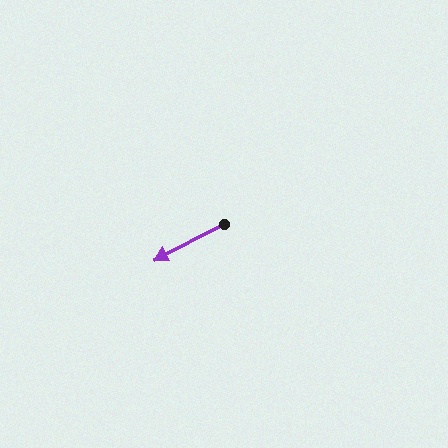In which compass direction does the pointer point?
Southwest.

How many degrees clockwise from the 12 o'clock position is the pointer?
Approximately 243 degrees.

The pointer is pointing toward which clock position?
Roughly 8 o'clock.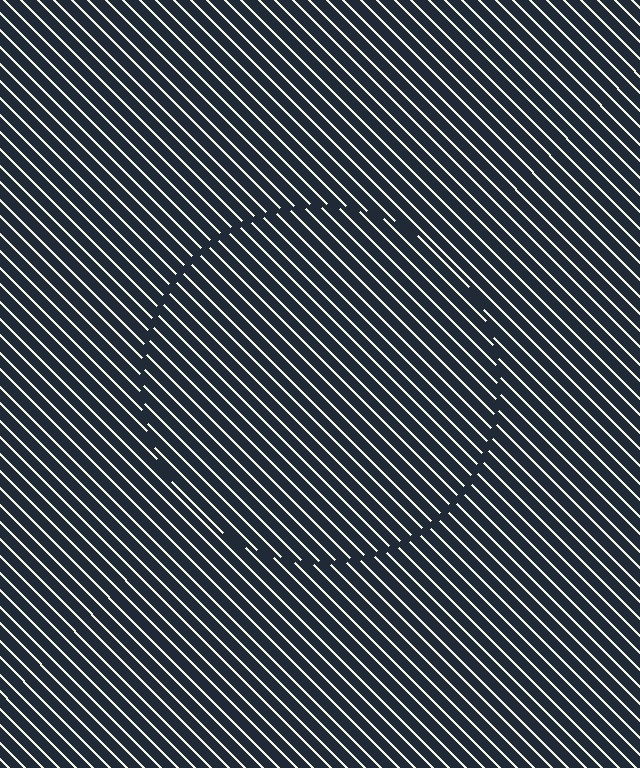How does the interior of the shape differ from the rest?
The interior of the shape contains the same grating, shifted by half a period — the contour is defined by the phase discontinuity where line-ends from the inner and outer gratings abut.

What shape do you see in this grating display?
An illusory circle. The interior of the shape contains the same grating, shifted by half a period — the contour is defined by the phase discontinuity where line-ends from the inner and outer gratings abut.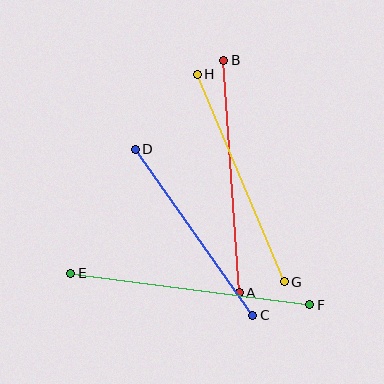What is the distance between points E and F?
The distance is approximately 241 pixels.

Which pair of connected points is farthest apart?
Points E and F are farthest apart.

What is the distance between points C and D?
The distance is approximately 203 pixels.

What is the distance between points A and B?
The distance is approximately 233 pixels.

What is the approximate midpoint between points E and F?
The midpoint is at approximately (190, 289) pixels.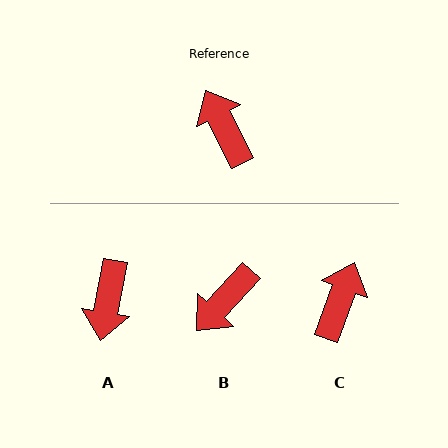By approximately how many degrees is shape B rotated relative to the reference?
Approximately 111 degrees counter-clockwise.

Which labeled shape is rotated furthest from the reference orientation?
A, about 143 degrees away.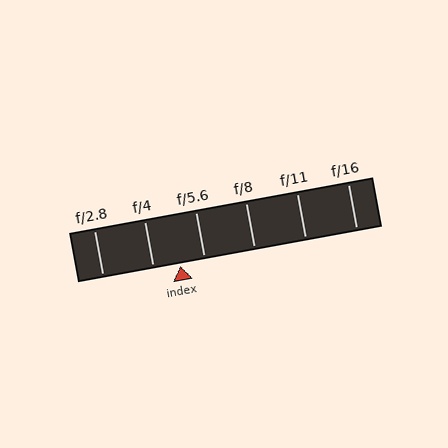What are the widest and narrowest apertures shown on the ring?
The widest aperture shown is f/2.8 and the narrowest is f/16.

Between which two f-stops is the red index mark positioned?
The index mark is between f/4 and f/5.6.